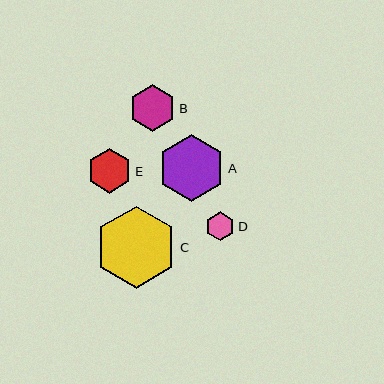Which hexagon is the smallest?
Hexagon D is the smallest with a size of approximately 29 pixels.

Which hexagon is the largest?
Hexagon C is the largest with a size of approximately 82 pixels.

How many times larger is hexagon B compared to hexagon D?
Hexagon B is approximately 1.6 times the size of hexagon D.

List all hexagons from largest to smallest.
From largest to smallest: C, A, B, E, D.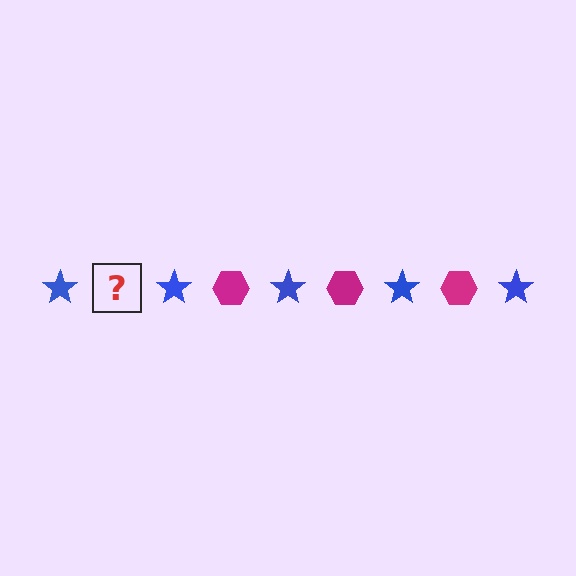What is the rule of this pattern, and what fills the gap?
The rule is that the pattern alternates between blue star and magenta hexagon. The gap should be filled with a magenta hexagon.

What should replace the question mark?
The question mark should be replaced with a magenta hexagon.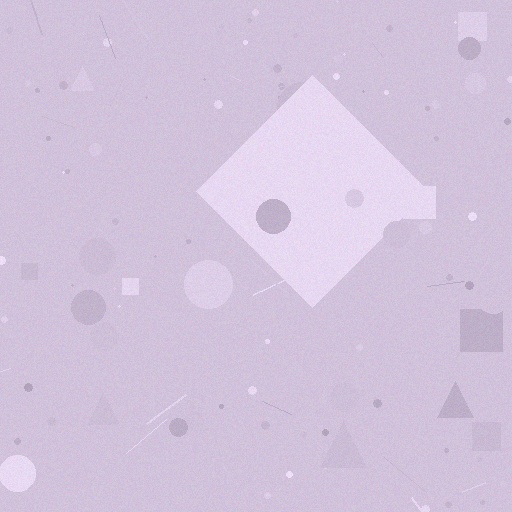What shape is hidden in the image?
A diamond is hidden in the image.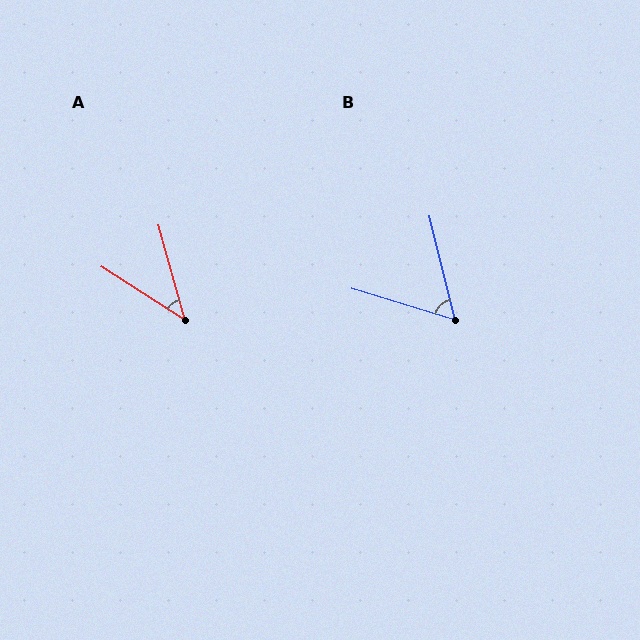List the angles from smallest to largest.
A (42°), B (59°).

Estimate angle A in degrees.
Approximately 42 degrees.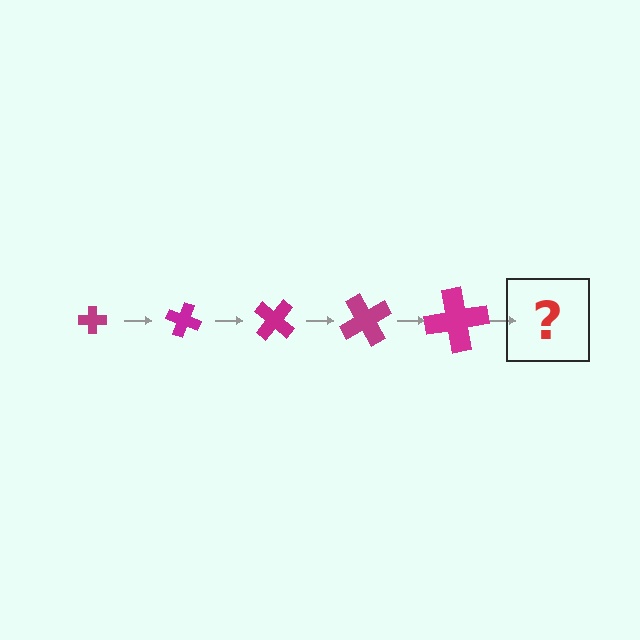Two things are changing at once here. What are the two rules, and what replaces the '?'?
The two rules are that the cross grows larger each step and it rotates 20 degrees each step. The '?' should be a cross, larger than the previous one and rotated 100 degrees from the start.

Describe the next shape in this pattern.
It should be a cross, larger than the previous one and rotated 100 degrees from the start.